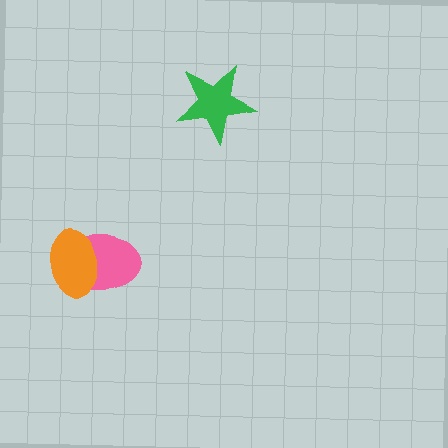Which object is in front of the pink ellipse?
The orange ellipse is in front of the pink ellipse.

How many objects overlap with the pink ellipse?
1 object overlaps with the pink ellipse.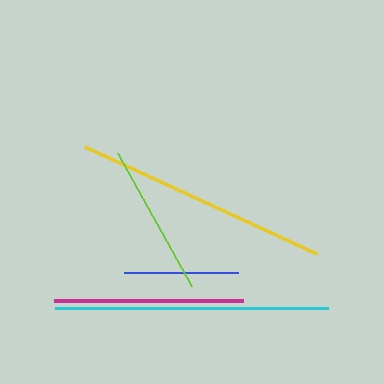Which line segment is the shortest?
The blue line is the shortest at approximately 114 pixels.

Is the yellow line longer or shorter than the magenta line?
The yellow line is longer than the magenta line.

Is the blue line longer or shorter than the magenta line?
The magenta line is longer than the blue line.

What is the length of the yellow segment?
The yellow segment is approximately 256 pixels long.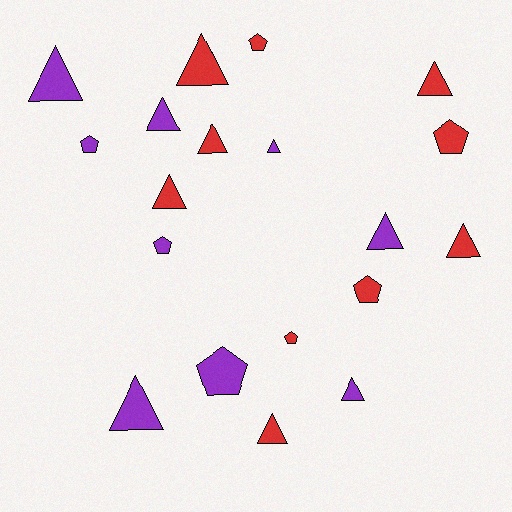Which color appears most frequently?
Red, with 10 objects.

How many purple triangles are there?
There are 6 purple triangles.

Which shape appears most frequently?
Triangle, with 12 objects.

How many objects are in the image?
There are 19 objects.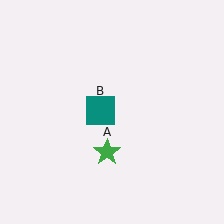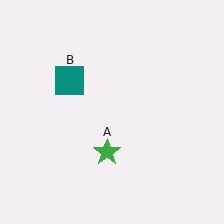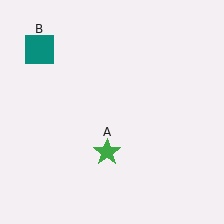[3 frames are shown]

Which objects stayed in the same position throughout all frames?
Green star (object A) remained stationary.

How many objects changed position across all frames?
1 object changed position: teal square (object B).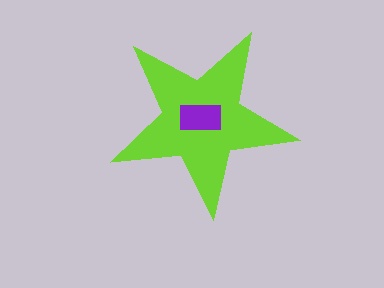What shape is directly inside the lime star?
The purple rectangle.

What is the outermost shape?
The lime star.